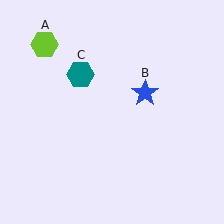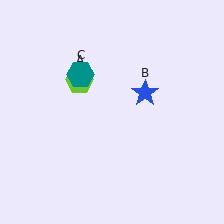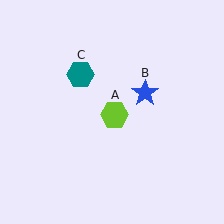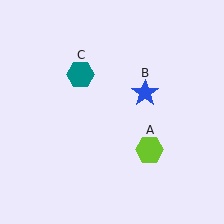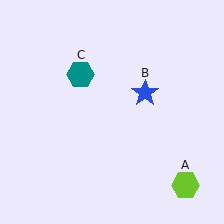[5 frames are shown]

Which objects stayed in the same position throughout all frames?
Blue star (object B) and teal hexagon (object C) remained stationary.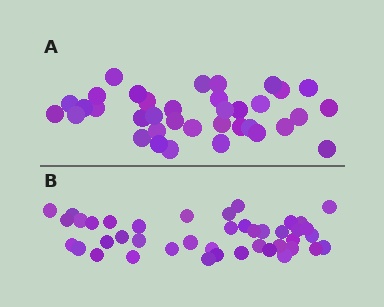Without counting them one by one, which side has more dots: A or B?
Region B (the bottom region) has more dots.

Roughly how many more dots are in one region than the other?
Region B has about 6 more dots than region A.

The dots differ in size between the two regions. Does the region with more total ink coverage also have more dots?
No. Region A has more total ink coverage because its dots are larger, but region B actually contains more individual dots. Total area can be misleading — the number of items is what matters here.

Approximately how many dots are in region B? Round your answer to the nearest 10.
About 40 dots. (The exact count is 42, which rounds to 40.)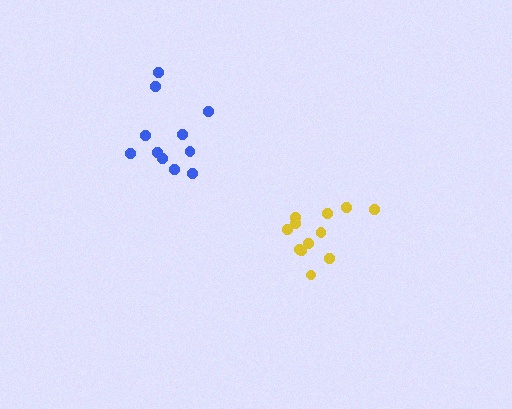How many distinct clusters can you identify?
There are 2 distinct clusters.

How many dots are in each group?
Group 1: 12 dots, Group 2: 11 dots (23 total).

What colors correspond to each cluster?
The clusters are colored: yellow, blue.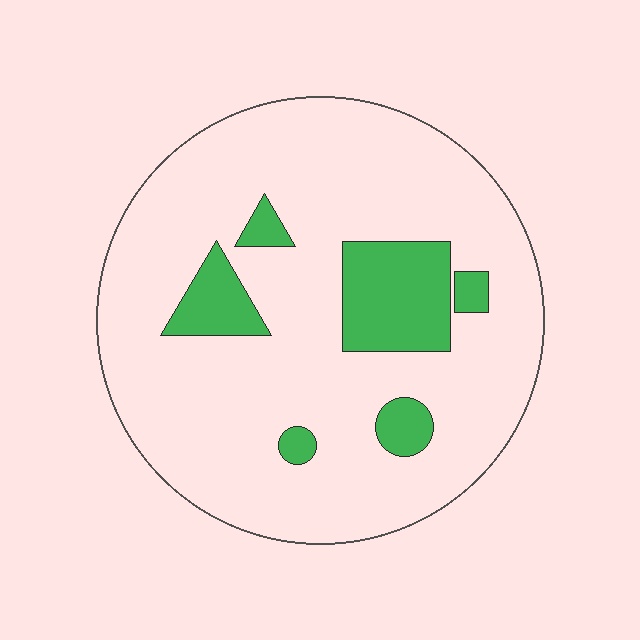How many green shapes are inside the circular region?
6.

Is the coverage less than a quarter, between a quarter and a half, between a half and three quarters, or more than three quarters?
Less than a quarter.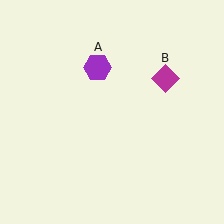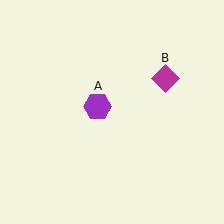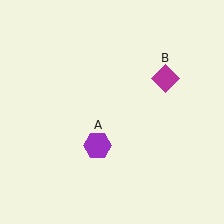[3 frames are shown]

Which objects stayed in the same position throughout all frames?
Magenta diamond (object B) remained stationary.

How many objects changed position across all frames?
1 object changed position: purple hexagon (object A).